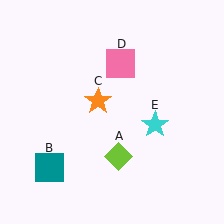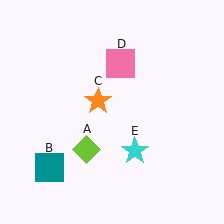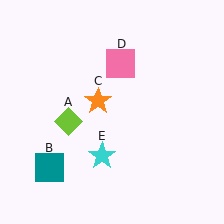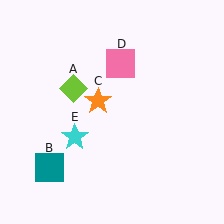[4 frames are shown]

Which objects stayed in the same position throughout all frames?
Teal square (object B) and orange star (object C) and pink square (object D) remained stationary.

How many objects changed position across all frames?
2 objects changed position: lime diamond (object A), cyan star (object E).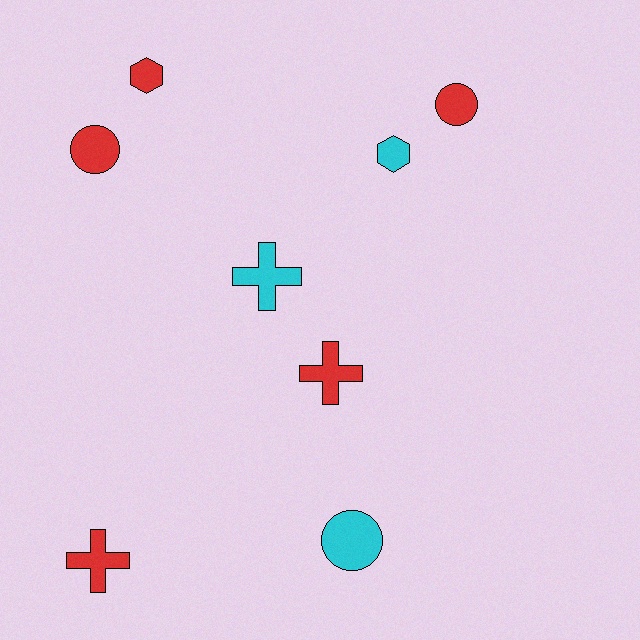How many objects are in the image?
There are 8 objects.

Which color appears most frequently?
Red, with 5 objects.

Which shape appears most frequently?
Circle, with 3 objects.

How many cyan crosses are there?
There is 1 cyan cross.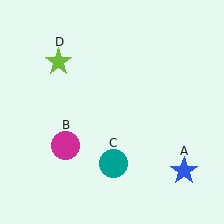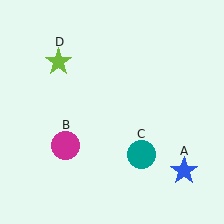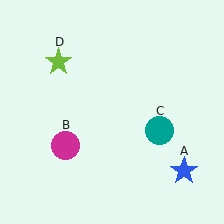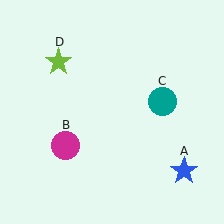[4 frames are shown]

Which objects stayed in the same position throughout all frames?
Blue star (object A) and magenta circle (object B) and lime star (object D) remained stationary.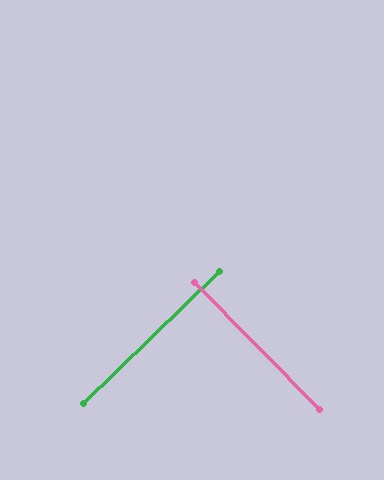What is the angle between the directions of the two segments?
Approximately 90 degrees.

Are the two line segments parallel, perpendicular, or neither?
Perpendicular — they meet at approximately 90°.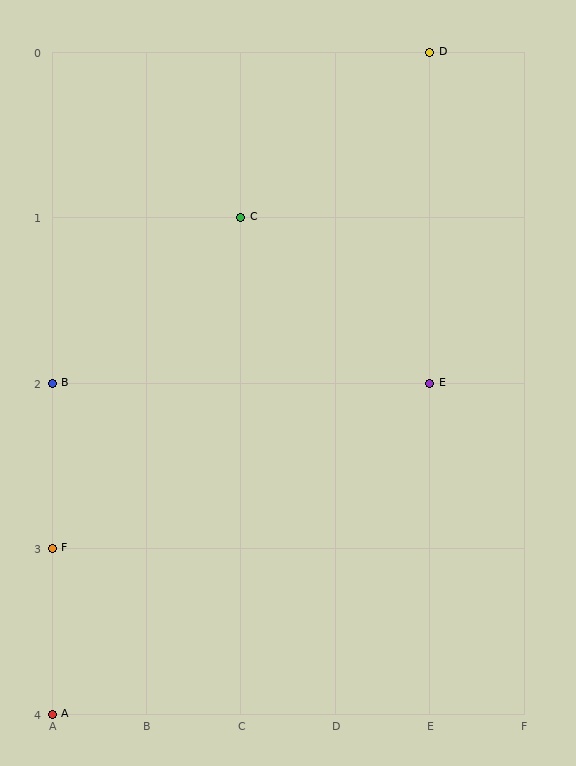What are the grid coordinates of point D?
Point D is at grid coordinates (E, 0).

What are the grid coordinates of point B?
Point B is at grid coordinates (A, 2).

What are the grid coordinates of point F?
Point F is at grid coordinates (A, 3).